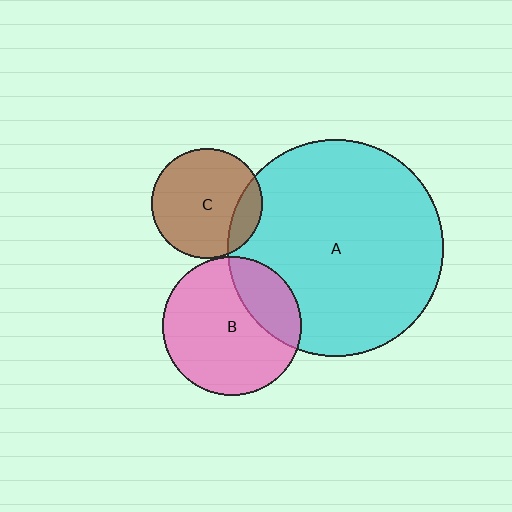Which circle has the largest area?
Circle A (cyan).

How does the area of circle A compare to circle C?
Approximately 3.8 times.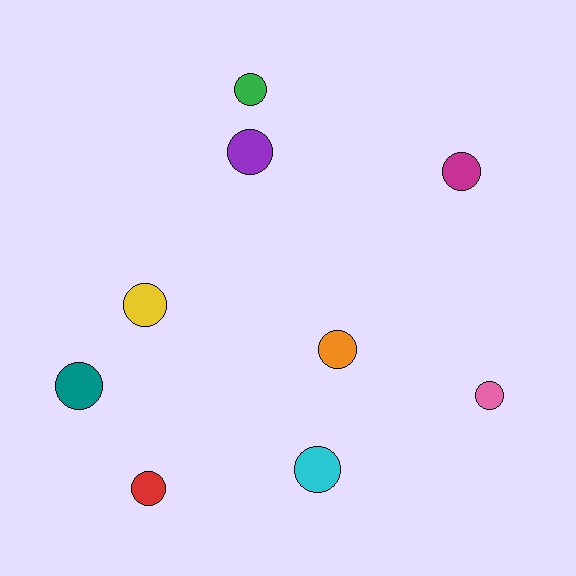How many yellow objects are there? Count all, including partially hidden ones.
There is 1 yellow object.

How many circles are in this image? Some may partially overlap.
There are 9 circles.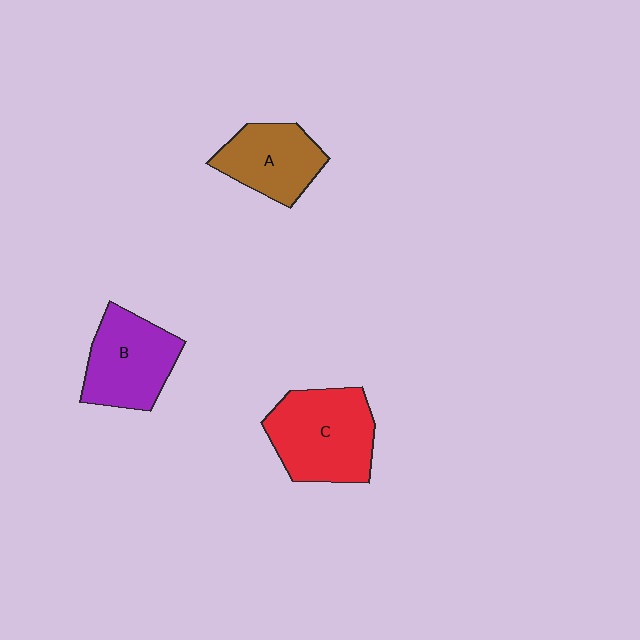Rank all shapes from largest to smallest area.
From largest to smallest: C (red), B (purple), A (brown).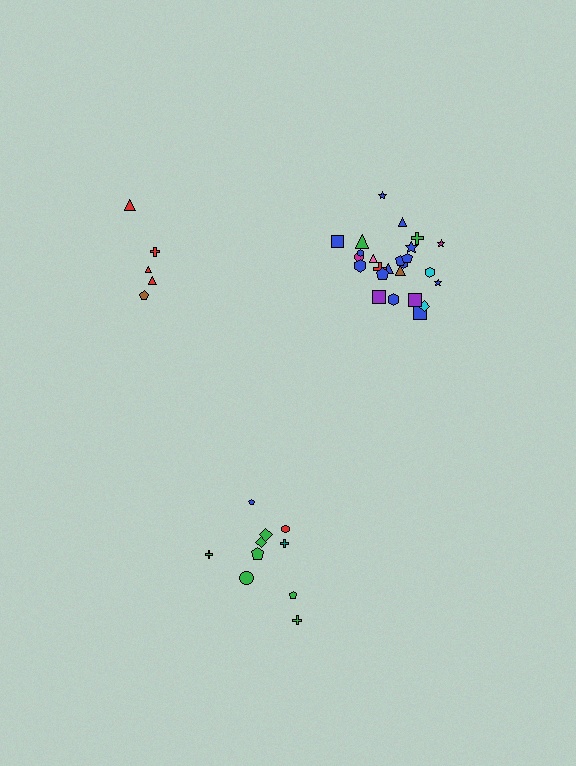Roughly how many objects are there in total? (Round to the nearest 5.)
Roughly 40 objects in total.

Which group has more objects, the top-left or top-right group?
The top-right group.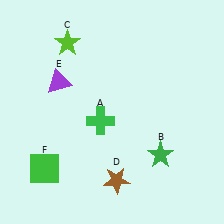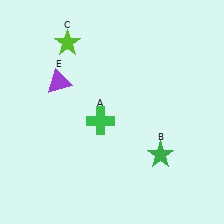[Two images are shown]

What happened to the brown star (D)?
The brown star (D) was removed in Image 2. It was in the bottom-right area of Image 1.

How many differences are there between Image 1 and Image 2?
There are 2 differences between the two images.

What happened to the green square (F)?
The green square (F) was removed in Image 2. It was in the bottom-left area of Image 1.